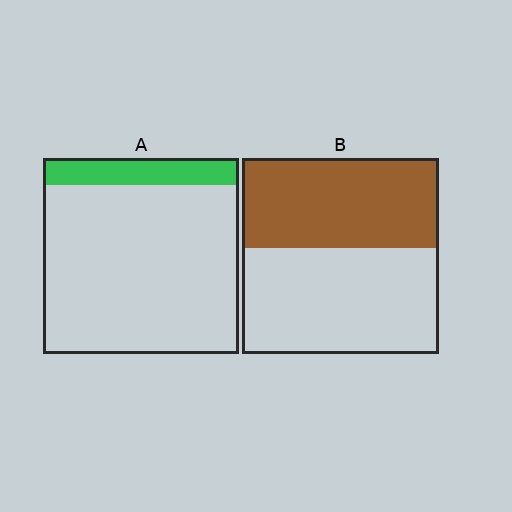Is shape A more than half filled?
No.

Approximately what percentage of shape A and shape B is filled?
A is approximately 15% and B is approximately 45%.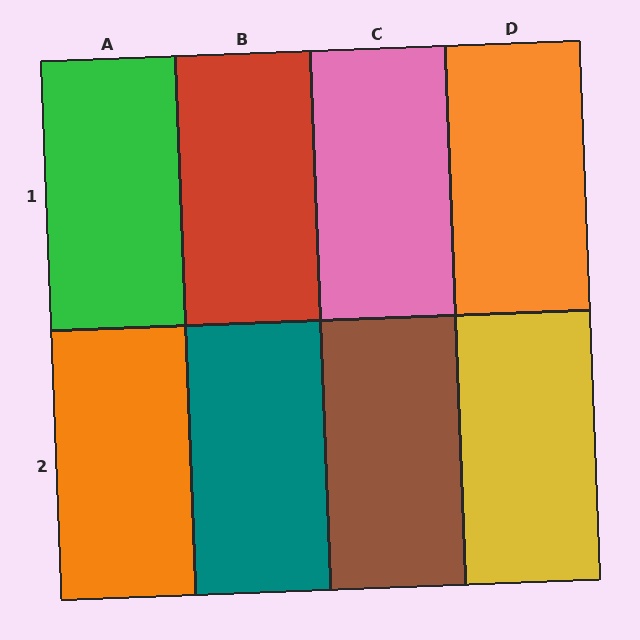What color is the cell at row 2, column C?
Brown.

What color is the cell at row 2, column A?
Orange.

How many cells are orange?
2 cells are orange.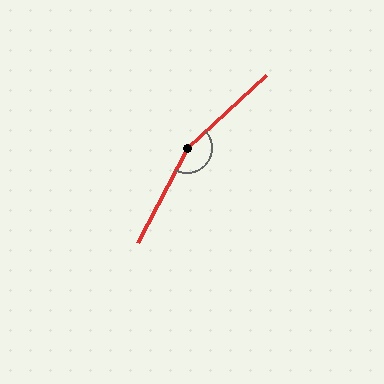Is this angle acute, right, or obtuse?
It is obtuse.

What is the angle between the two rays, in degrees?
Approximately 160 degrees.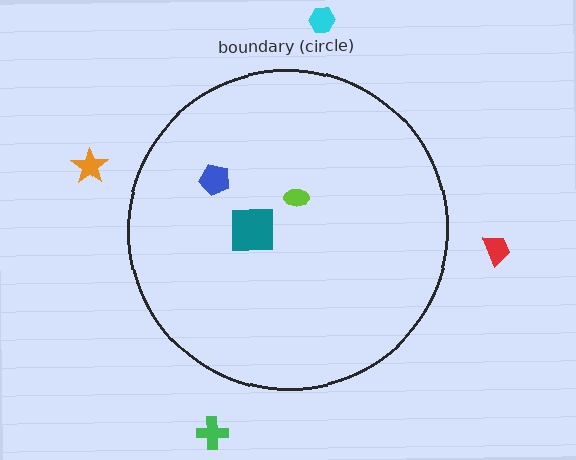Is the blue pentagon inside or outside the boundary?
Inside.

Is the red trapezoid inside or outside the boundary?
Outside.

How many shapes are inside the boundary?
3 inside, 4 outside.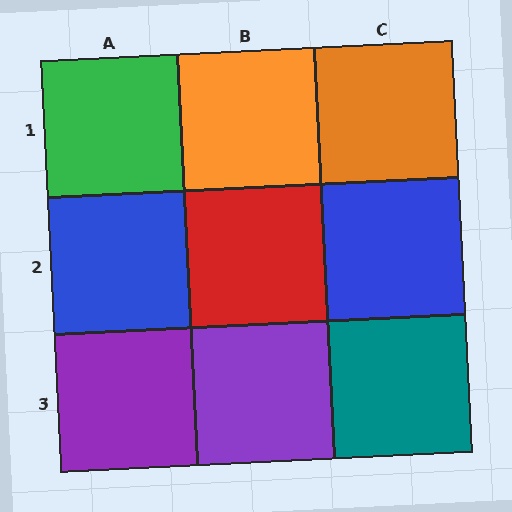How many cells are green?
1 cell is green.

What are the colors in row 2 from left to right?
Blue, red, blue.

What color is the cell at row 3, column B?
Purple.